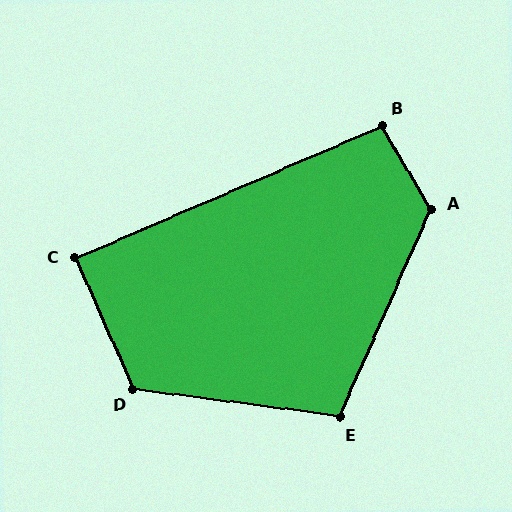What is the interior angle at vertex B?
Approximately 97 degrees (obtuse).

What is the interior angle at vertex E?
Approximately 106 degrees (obtuse).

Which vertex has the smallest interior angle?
C, at approximately 89 degrees.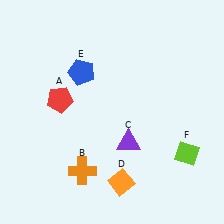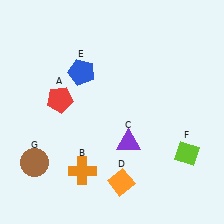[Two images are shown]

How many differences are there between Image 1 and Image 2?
There is 1 difference between the two images.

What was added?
A brown circle (G) was added in Image 2.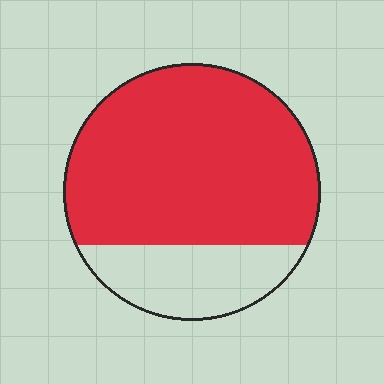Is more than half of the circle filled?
Yes.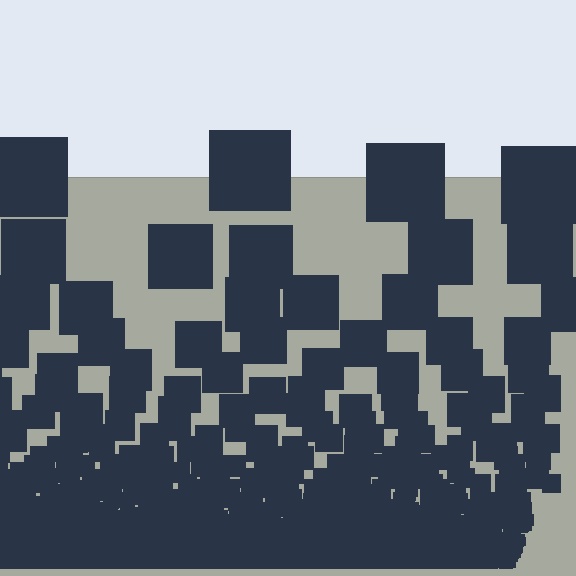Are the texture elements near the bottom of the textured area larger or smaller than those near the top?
Smaller. The gradient is inverted — elements near the bottom are smaller and denser.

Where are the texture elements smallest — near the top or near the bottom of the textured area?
Near the bottom.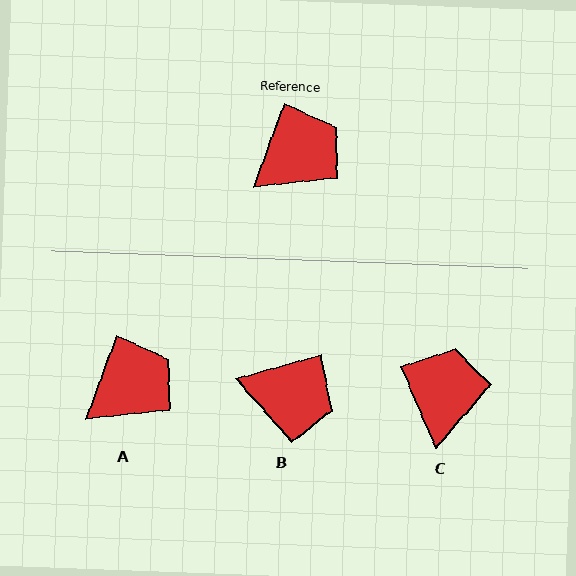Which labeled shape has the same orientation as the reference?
A.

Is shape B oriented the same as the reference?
No, it is off by about 54 degrees.